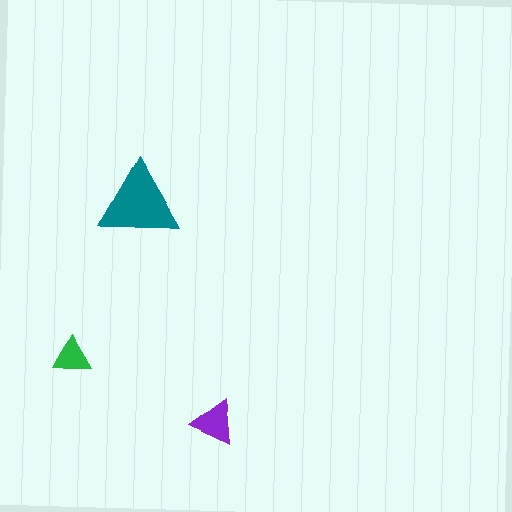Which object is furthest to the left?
The green triangle is leftmost.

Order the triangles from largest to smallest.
the teal one, the purple one, the green one.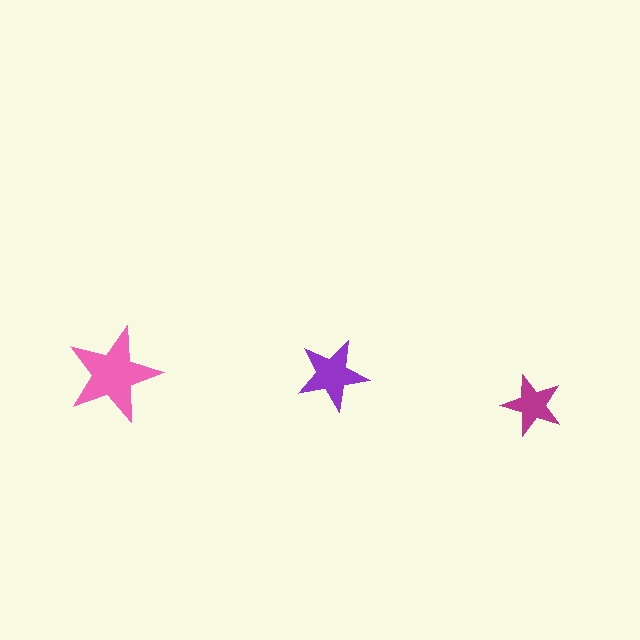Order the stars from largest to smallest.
the pink one, the purple one, the magenta one.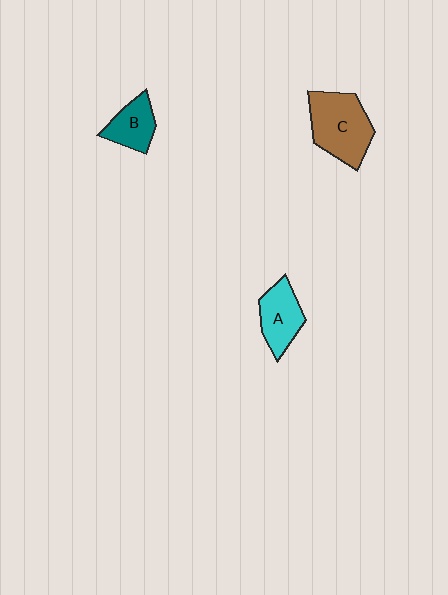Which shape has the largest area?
Shape C (brown).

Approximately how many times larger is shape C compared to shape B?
Approximately 1.8 times.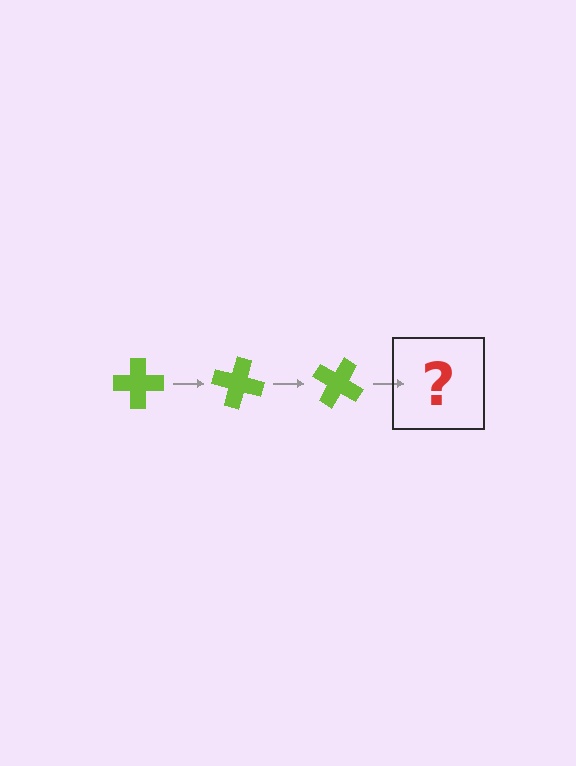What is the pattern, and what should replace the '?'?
The pattern is that the cross rotates 15 degrees each step. The '?' should be a lime cross rotated 45 degrees.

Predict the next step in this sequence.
The next step is a lime cross rotated 45 degrees.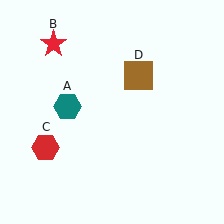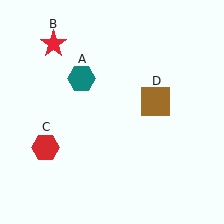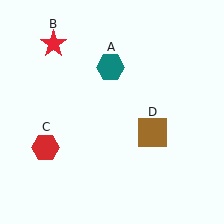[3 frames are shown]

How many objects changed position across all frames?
2 objects changed position: teal hexagon (object A), brown square (object D).